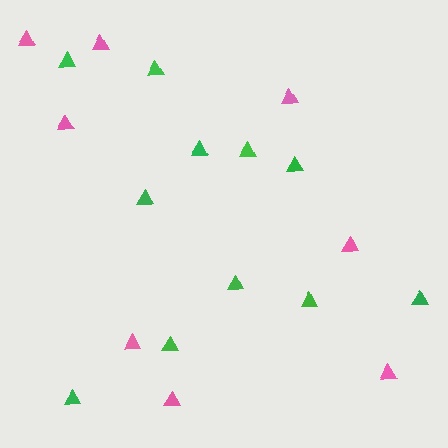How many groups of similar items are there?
There are 2 groups: one group of pink triangles (8) and one group of green triangles (11).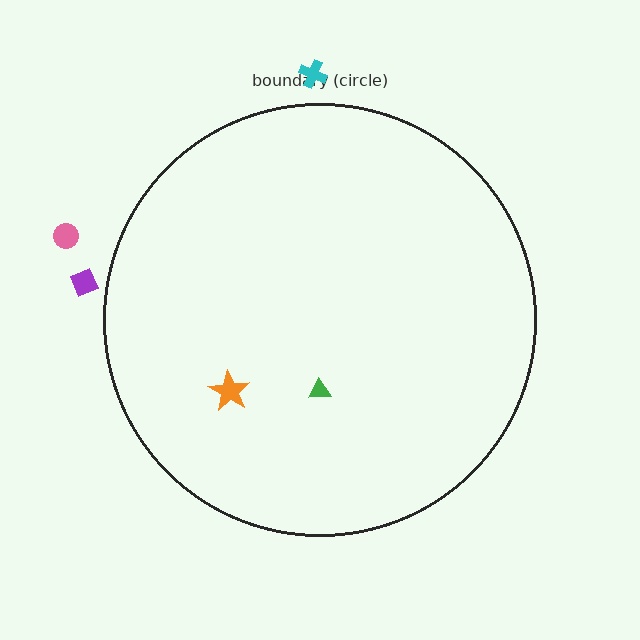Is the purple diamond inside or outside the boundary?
Outside.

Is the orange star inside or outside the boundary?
Inside.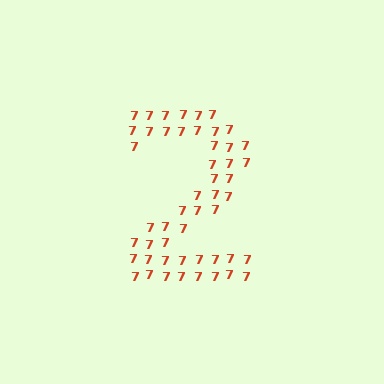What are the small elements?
The small elements are digit 7's.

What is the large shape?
The large shape is the digit 2.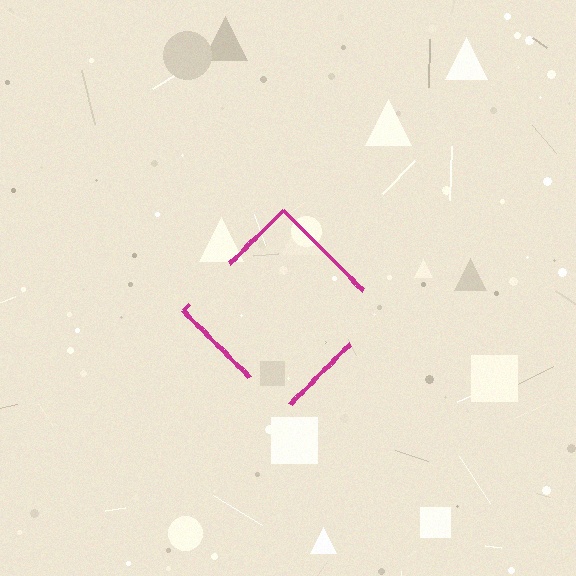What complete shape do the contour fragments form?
The contour fragments form a diamond.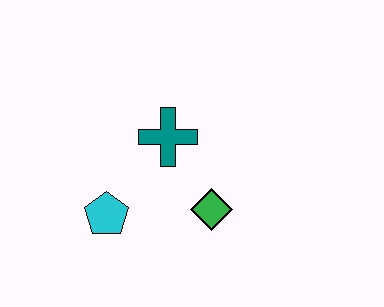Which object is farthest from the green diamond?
The cyan pentagon is farthest from the green diamond.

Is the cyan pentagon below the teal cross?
Yes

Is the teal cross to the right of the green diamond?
No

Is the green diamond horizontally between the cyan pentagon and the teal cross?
No